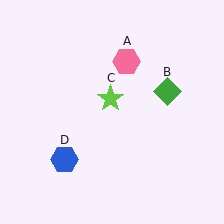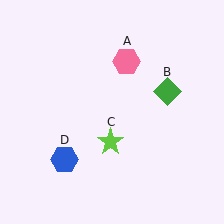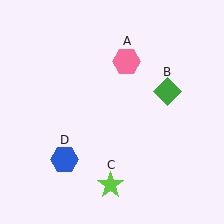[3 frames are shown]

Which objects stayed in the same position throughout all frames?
Pink hexagon (object A) and green diamond (object B) and blue hexagon (object D) remained stationary.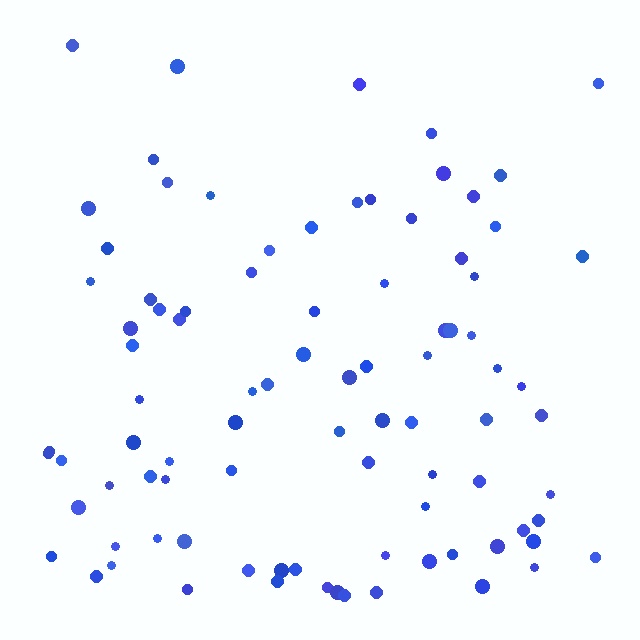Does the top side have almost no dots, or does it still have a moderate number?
Still a moderate number, just noticeably fewer than the bottom.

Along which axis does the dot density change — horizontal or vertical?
Vertical.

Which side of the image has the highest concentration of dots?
The bottom.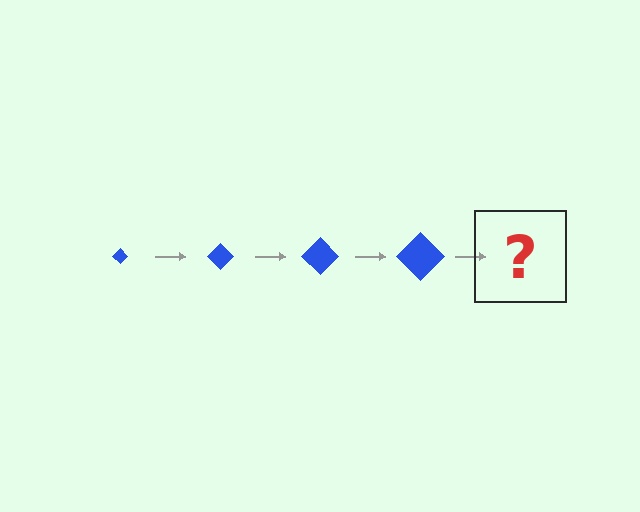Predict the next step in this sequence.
The next step is a blue diamond, larger than the previous one.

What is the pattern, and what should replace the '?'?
The pattern is that the diamond gets progressively larger each step. The '?' should be a blue diamond, larger than the previous one.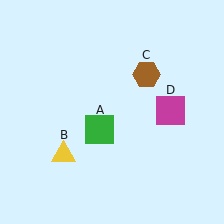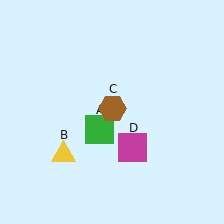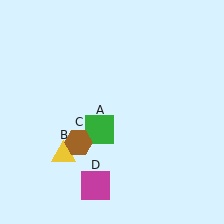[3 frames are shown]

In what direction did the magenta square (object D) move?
The magenta square (object D) moved down and to the left.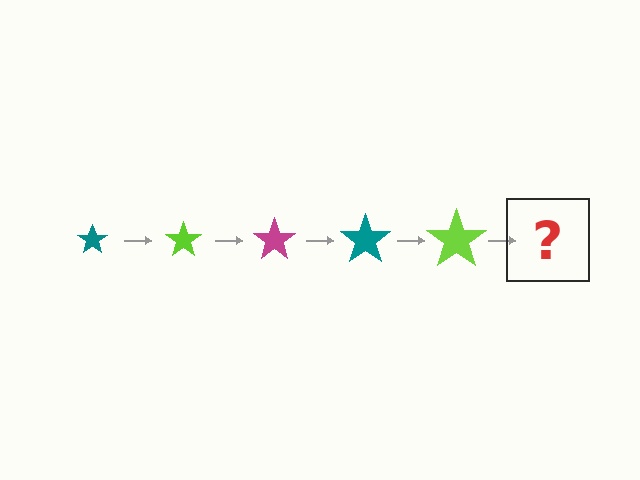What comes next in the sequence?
The next element should be a magenta star, larger than the previous one.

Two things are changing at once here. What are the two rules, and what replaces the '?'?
The two rules are that the star grows larger each step and the color cycles through teal, lime, and magenta. The '?' should be a magenta star, larger than the previous one.